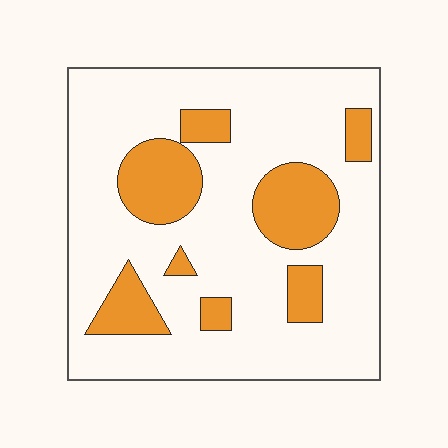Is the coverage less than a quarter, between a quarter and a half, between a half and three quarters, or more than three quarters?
Less than a quarter.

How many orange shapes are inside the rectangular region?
8.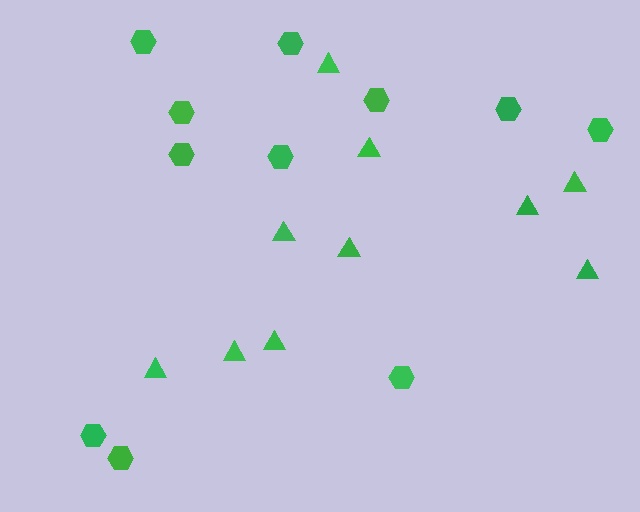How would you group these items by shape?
There are 2 groups: one group of hexagons (11) and one group of triangles (10).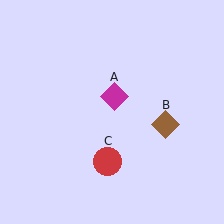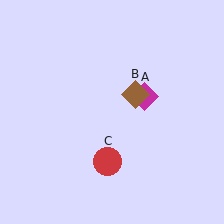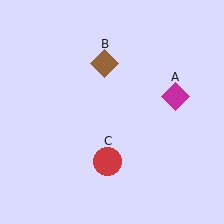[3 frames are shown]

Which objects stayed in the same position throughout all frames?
Red circle (object C) remained stationary.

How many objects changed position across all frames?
2 objects changed position: magenta diamond (object A), brown diamond (object B).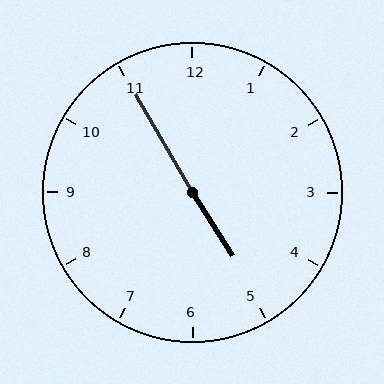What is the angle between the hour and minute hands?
Approximately 178 degrees.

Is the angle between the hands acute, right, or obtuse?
It is obtuse.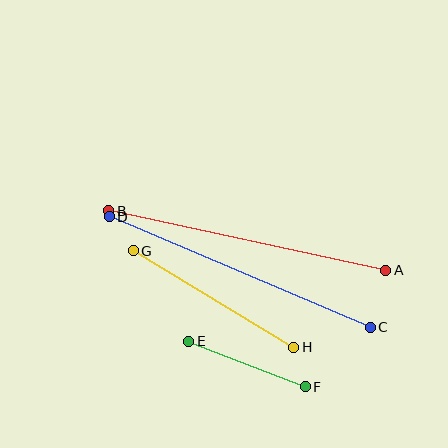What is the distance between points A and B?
The distance is approximately 283 pixels.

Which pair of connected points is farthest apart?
Points C and D are farthest apart.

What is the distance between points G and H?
The distance is approximately 188 pixels.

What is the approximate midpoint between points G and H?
The midpoint is at approximately (213, 299) pixels.